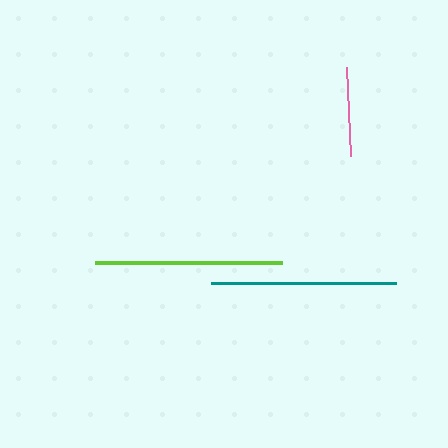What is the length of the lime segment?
The lime segment is approximately 187 pixels long.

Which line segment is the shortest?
The pink line is the shortest at approximately 89 pixels.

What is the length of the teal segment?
The teal segment is approximately 186 pixels long.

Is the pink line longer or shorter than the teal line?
The teal line is longer than the pink line.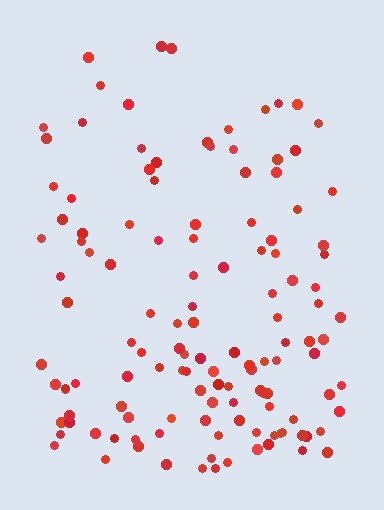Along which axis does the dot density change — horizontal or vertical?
Vertical.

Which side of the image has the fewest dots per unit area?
The top.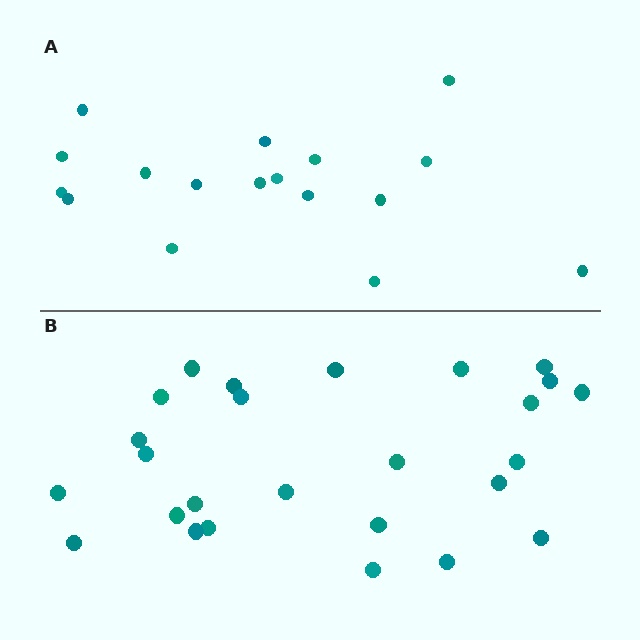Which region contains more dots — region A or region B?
Region B (the bottom region) has more dots.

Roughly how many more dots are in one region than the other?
Region B has roughly 8 or so more dots than region A.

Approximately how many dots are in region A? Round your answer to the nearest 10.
About 20 dots. (The exact count is 17, which rounds to 20.)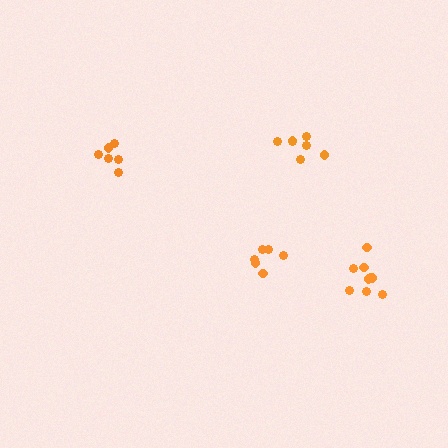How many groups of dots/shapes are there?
There are 4 groups.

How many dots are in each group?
Group 1: 9 dots, Group 2: 7 dots, Group 3: 6 dots, Group 4: 6 dots (28 total).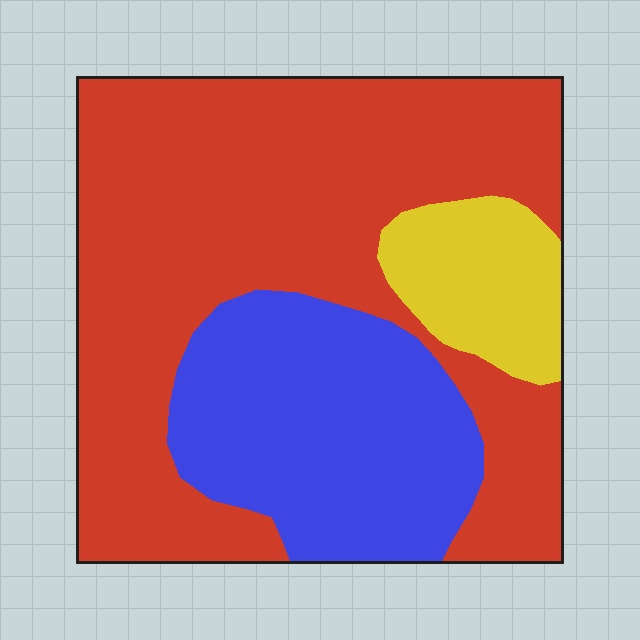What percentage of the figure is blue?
Blue takes up about one quarter (1/4) of the figure.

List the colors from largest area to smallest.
From largest to smallest: red, blue, yellow.